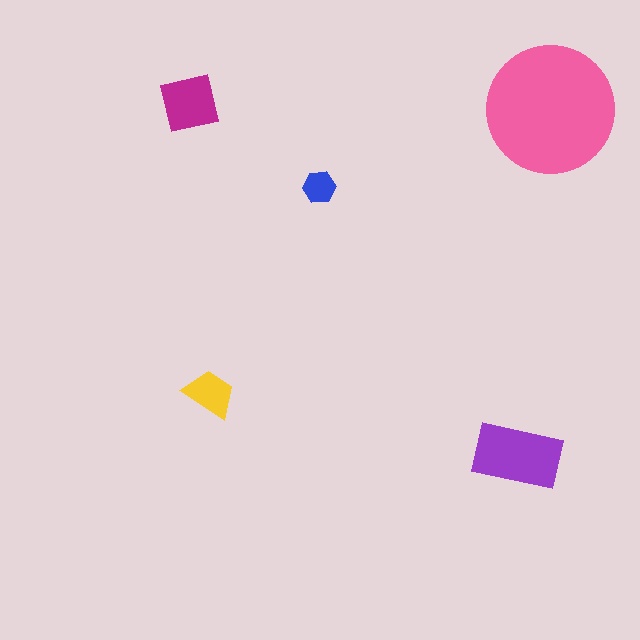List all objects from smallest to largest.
The blue hexagon, the yellow trapezoid, the magenta square, the purple rectangle, the pink circle.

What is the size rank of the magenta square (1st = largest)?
3rd.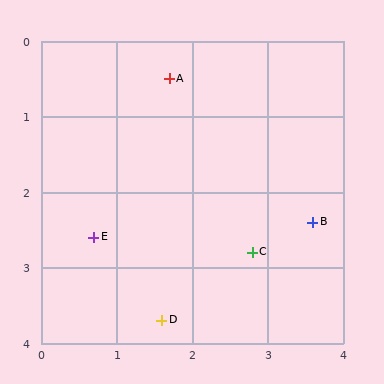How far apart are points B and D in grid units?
Points B and D are about 2.4 grid units apart.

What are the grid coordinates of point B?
Point B is at approximately (3.6, 2.4).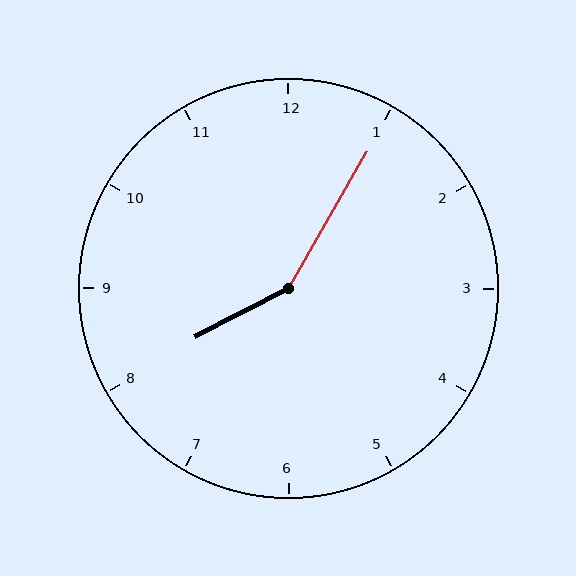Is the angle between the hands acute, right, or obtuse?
It is obtuse.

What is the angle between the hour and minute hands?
Approximately 148 degrees.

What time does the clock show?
8:05.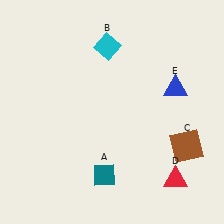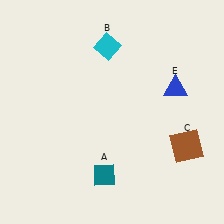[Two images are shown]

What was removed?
The red triangle (D) was removed in Image 2.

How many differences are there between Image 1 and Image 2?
There is 1 difference between the two images.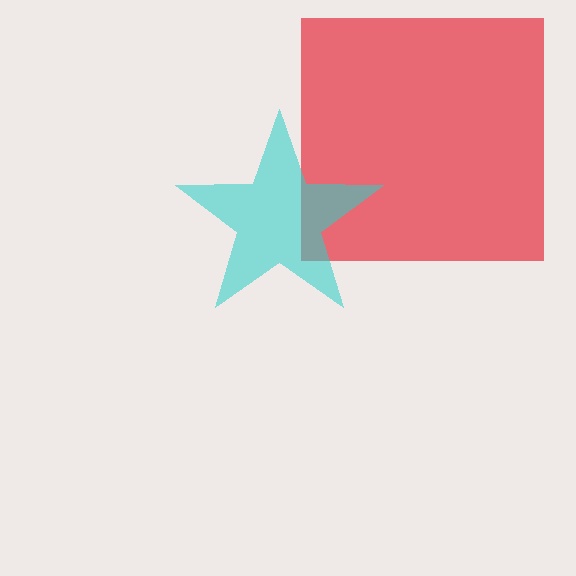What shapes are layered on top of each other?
The layered shapes are: a red square, a cyan star.